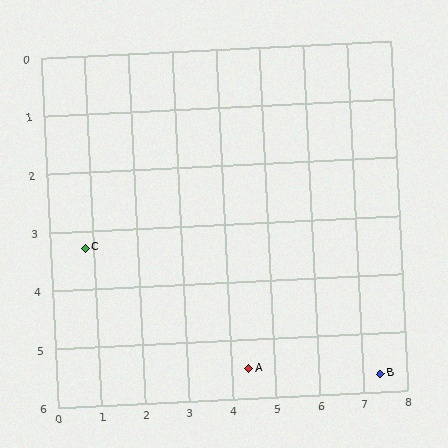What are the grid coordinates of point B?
Point B is at approximately (7.4, 5.7).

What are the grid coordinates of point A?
Point A is at approximately (4.4, 5.5).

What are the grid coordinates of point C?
Point C is at approximately (0.8, 3.3).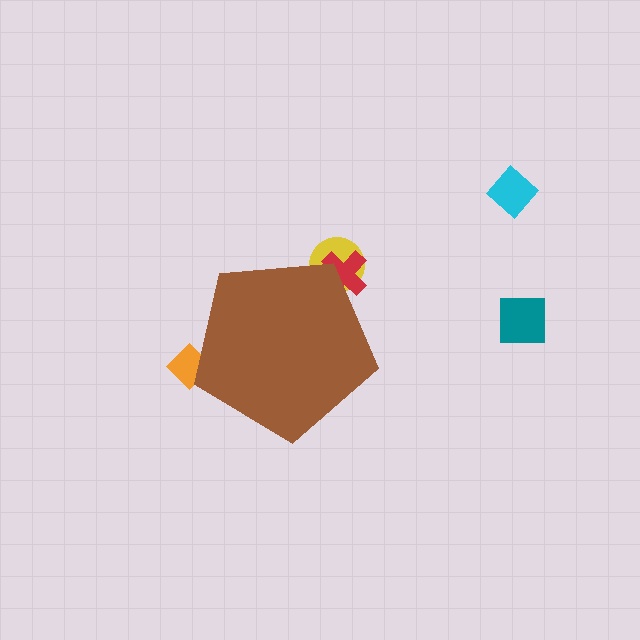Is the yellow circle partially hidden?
Yes, the yellow circle is partially hidden behind the brown pentagon.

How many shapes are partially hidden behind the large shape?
3 shapes are partially hidden.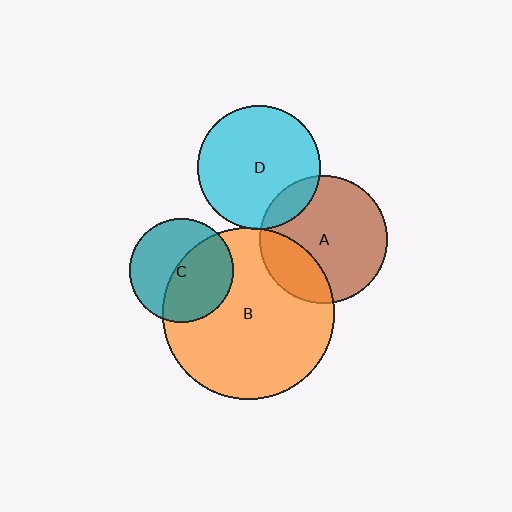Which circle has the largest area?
Circle B (orange).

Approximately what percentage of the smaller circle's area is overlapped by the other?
Approximately 50%.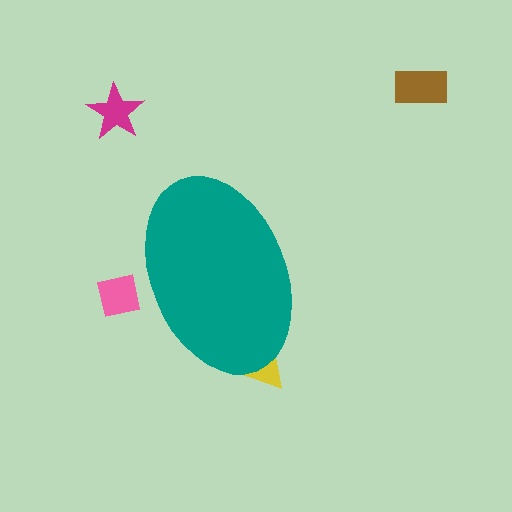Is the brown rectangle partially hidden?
No, the brown rectangle is fully visible.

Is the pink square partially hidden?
Yes, the pink square is partially hidden behind the teal ellipse.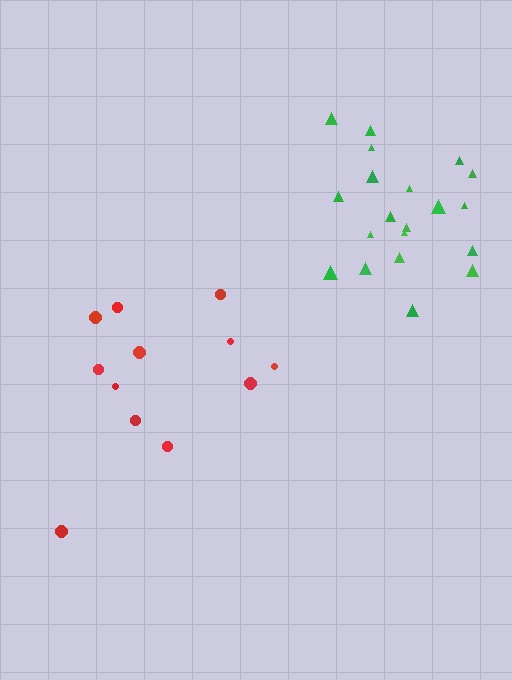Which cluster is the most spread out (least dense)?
Red.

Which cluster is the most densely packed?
Green.